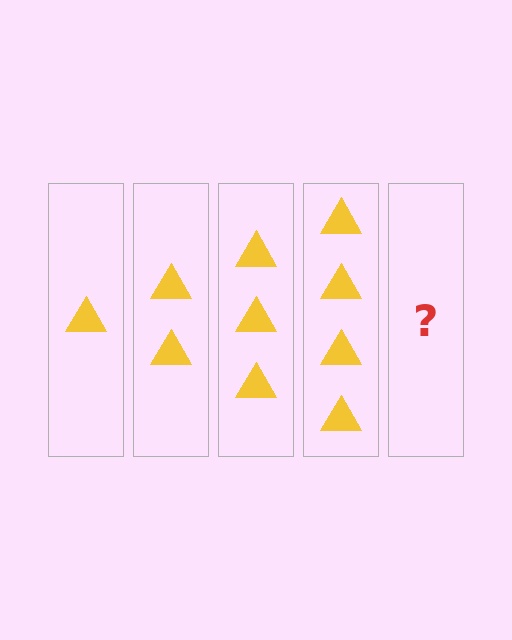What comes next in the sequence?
The next element should be 5 triangles.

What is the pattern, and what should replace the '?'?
The pattern is that each step adds one more triangle. The '?' should be 5 triangles.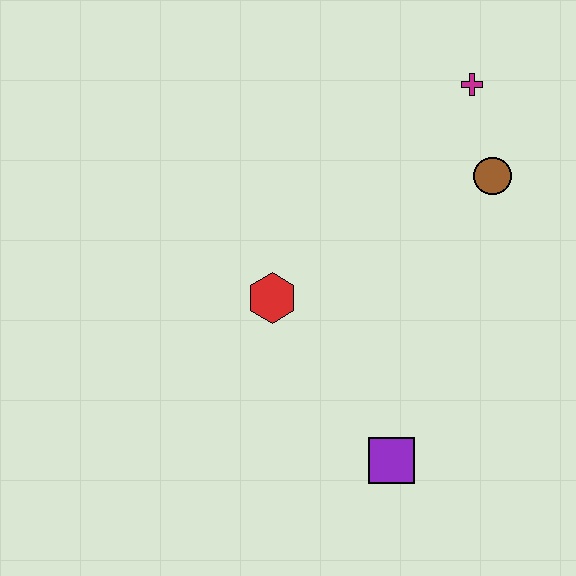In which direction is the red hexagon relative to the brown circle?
The red hexagon is to the left of the brown circle.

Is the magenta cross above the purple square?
Yes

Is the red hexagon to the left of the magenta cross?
Yes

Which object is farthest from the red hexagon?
The magenta cross is farthest from the red hexagon.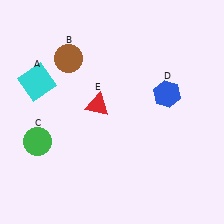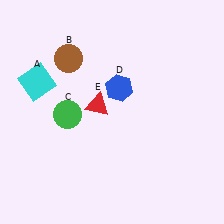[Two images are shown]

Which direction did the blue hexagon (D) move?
The blue hexagon (D) moved left.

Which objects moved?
The objects that moved are: the green circle (C), the blue hexagon (D).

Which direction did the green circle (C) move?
The green circle (C) moved right.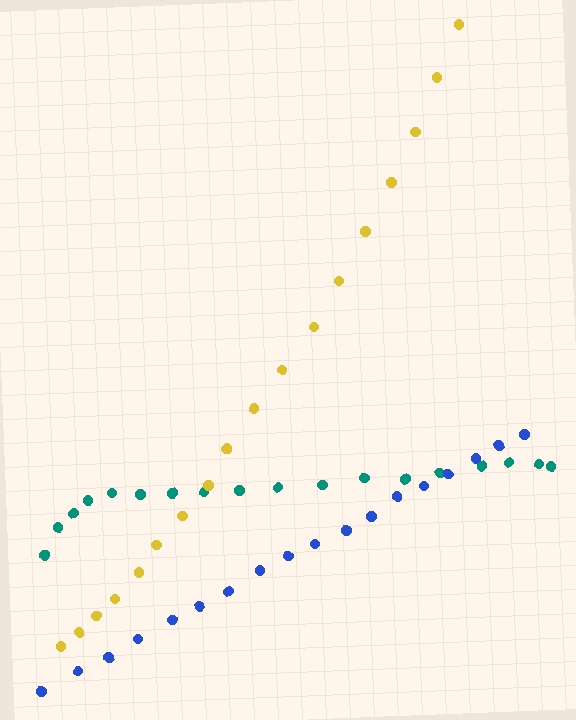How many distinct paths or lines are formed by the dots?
There are 3 distinct paths.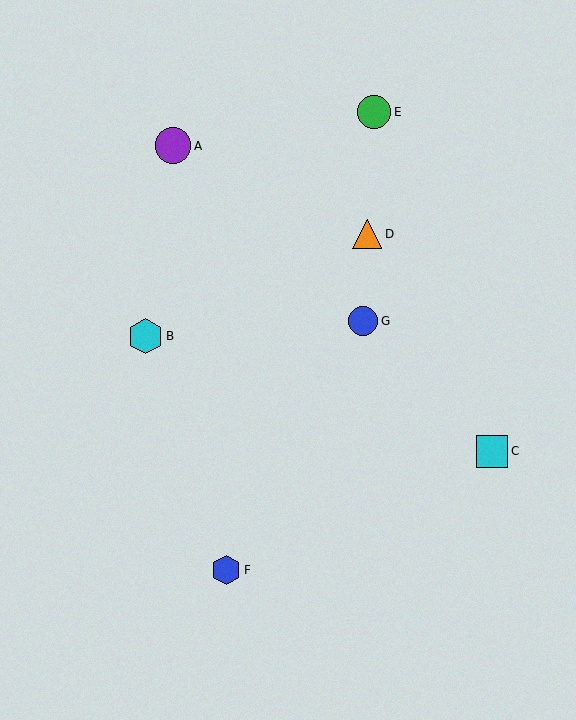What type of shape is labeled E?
Shape E is a green circle.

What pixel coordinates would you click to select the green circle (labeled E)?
Click at (374, 112) to select the green circle E.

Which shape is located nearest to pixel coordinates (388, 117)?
The green circle (labeled E) at (374, 112) is nearest to that location.